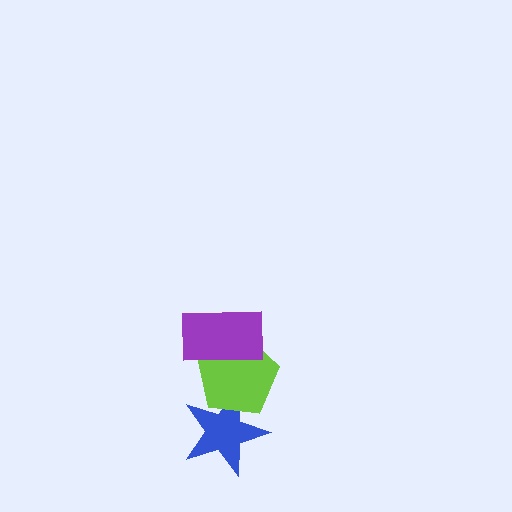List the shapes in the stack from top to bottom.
From top to bottom: the purple rectangle, the lime pentagon, the blue star.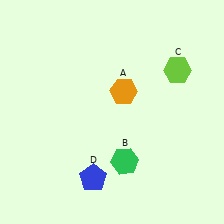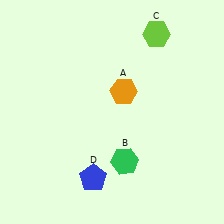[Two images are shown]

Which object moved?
The lime hexagon (C) moved up.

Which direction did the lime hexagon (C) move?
The lime hexagon (C) moved up.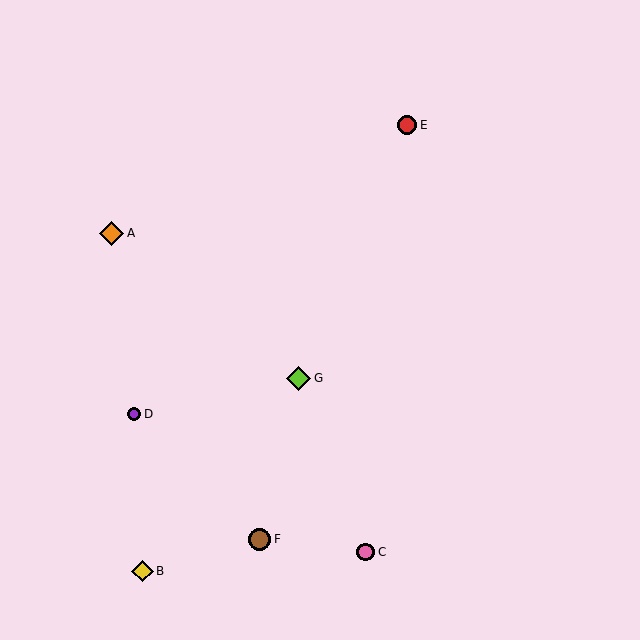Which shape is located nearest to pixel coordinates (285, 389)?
The lime diamond (labeled G) at (298, 378) is nearest to that location.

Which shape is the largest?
The lime diamond (labeled G) is the largest.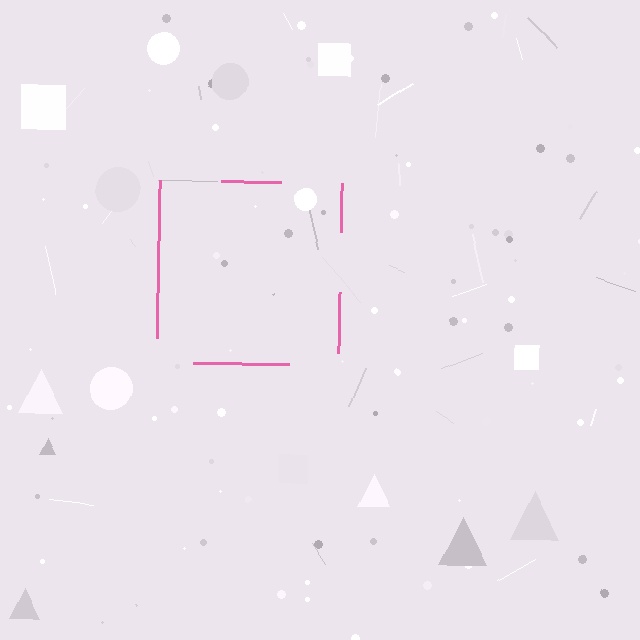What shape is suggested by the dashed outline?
The dashed outline suggests a square.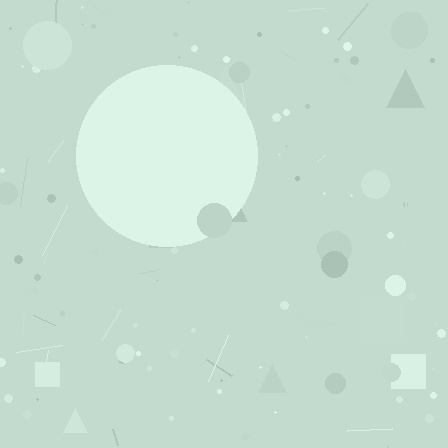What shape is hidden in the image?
A circle is hidden in the image.